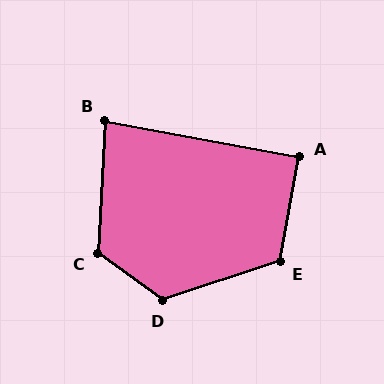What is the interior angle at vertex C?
Approximately 123 degrees (obtuse).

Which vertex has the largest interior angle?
D, at approximately 125 degrees.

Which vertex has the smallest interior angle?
B, at approximately 83 degrees.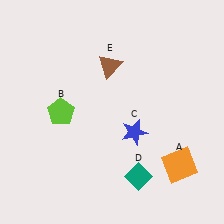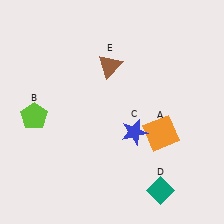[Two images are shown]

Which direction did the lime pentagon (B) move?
The lime pentagon (B) moved left.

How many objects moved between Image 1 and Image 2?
3 objects moved between the two images.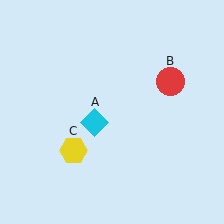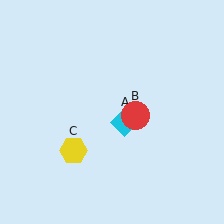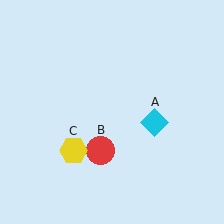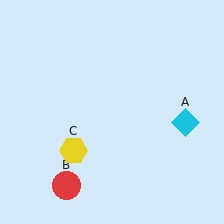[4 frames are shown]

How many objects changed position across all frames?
2 objects changed position: cyan diamond (object A), red circle (object B).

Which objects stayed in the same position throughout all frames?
Yellow hexagon (object C) remained stationary.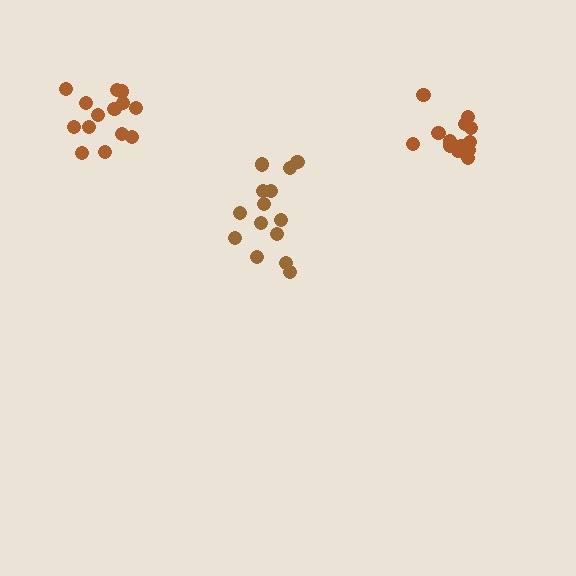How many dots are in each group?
Group 1: 14 dots, Group 2: 13 dots, Group 3: 14 dots (41 total).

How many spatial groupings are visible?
There are 3 spatial groupings.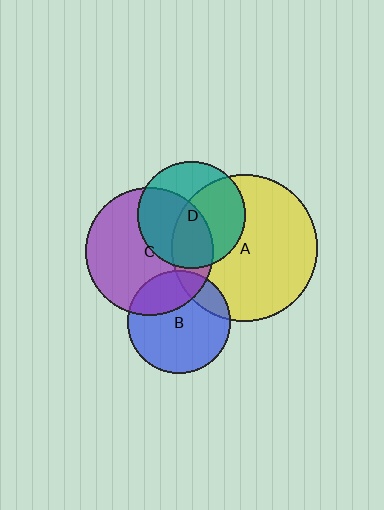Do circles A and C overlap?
Yes.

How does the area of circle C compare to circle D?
Approximately 1.4 times.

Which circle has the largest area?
Circle A (yellow).